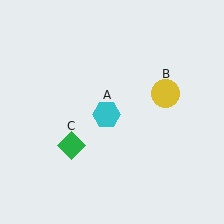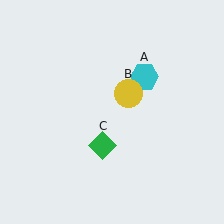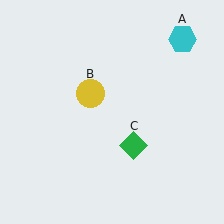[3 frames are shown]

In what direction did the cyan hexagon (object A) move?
The cyan hexagon (object A) moved up and to the right.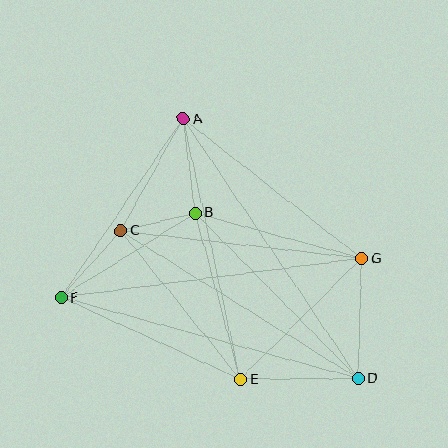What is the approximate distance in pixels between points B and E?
The distance between B and E is approximately 172 pixels.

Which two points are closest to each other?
Points B and C are closest to each other.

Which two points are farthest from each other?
Points A and D are farthest from each other.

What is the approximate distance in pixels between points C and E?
The distance between C and E is approximately 191 pixels.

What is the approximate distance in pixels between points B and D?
The distance between B and D is approximately 232 pixels.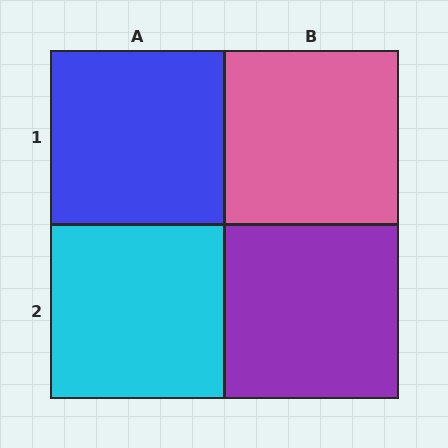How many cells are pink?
1 cell is pink.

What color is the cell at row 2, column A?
Cyan.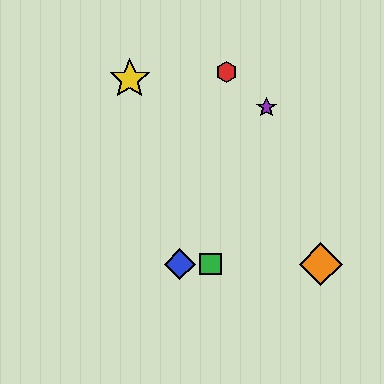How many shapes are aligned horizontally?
3 shapes (the blue diamond, the green square, the orange diamond) are aligned horizontally.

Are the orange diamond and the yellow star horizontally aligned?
No, the orange diamond is at y≈264 and the yellow star is at y≈79.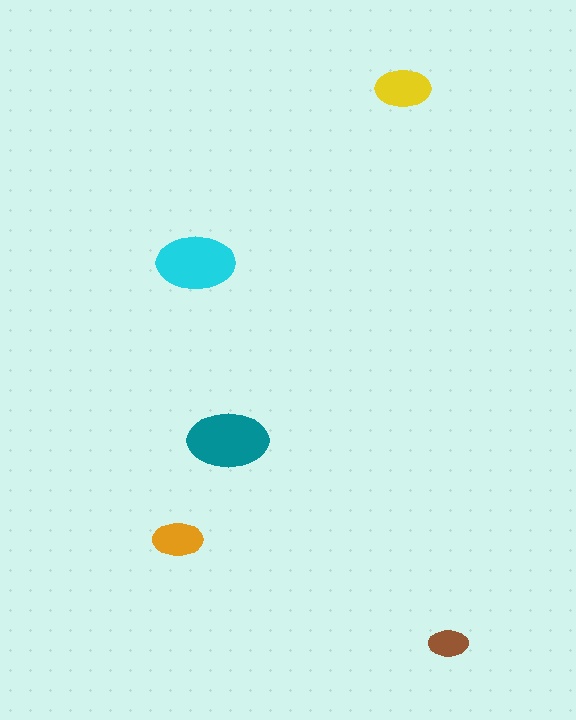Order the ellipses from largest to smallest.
the teal one, the cyan one, the yellow one, the orange one, the brown one.